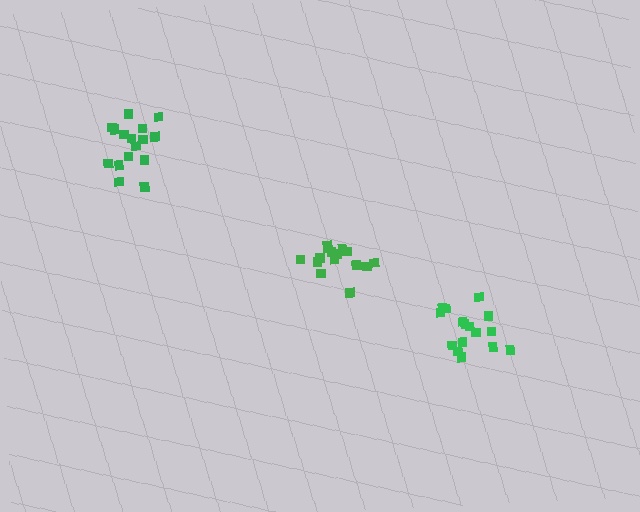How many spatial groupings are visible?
There are 3 spatial groupings.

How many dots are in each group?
Group 1: 16 dots, Group 2: 16 dots, Group 3: 16 dots (48 total).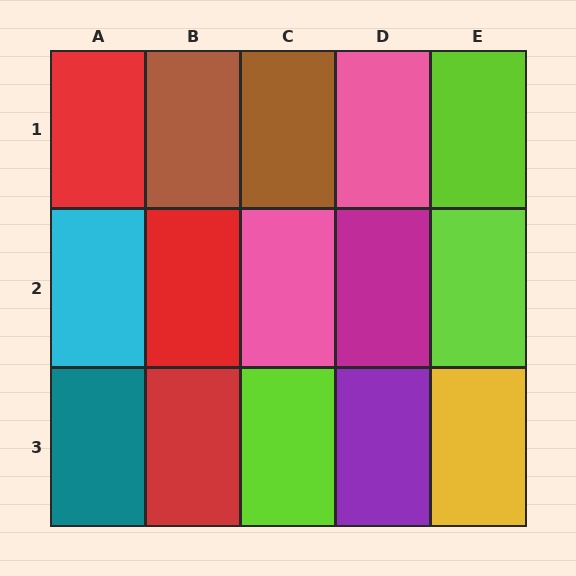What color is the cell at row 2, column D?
Magenta.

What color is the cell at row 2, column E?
Lime.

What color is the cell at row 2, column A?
Cyan.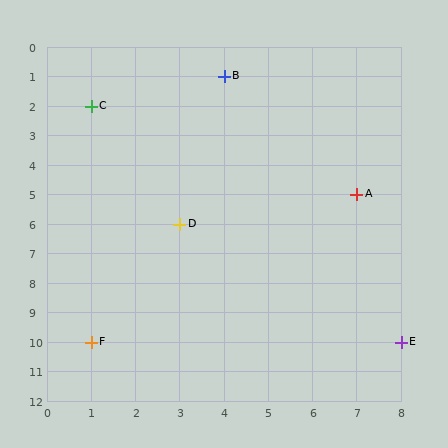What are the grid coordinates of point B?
Point B is at grid coordinates (4, 1).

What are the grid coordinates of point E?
Point E is at grid coordinates (8, 10).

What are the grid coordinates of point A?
Point A is at grid coordinates (7, 5).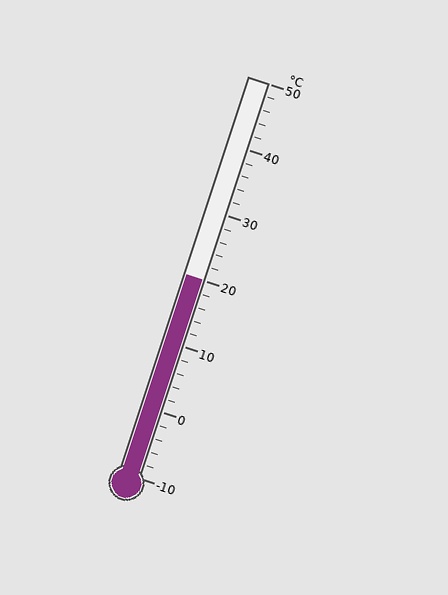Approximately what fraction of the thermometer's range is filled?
The thermometer is filled to approximately 50% of its range.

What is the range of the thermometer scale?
The thermometer scale ranges from -10°C to 50°C.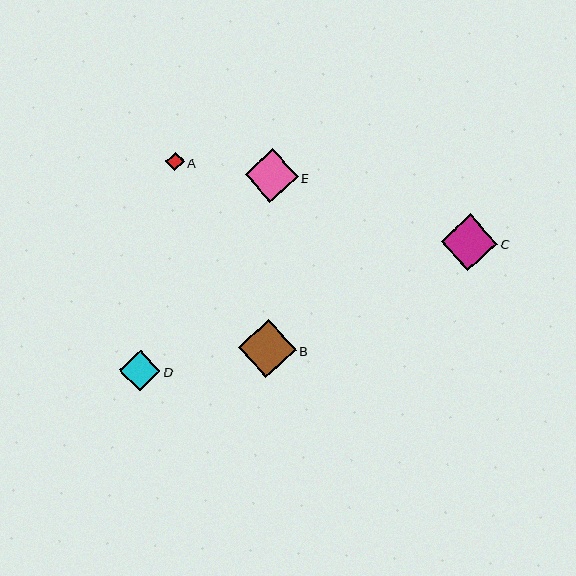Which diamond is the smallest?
Diamond A is the smallest with a size of approximately 18 pixels.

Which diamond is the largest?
Diamond B is the largest with a size of approximately 58 pixels.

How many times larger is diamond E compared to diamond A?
Diamond E is approximately 2.9 times the size of diamond A.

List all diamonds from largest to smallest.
From largest to smallest: B, C, E, D, A.